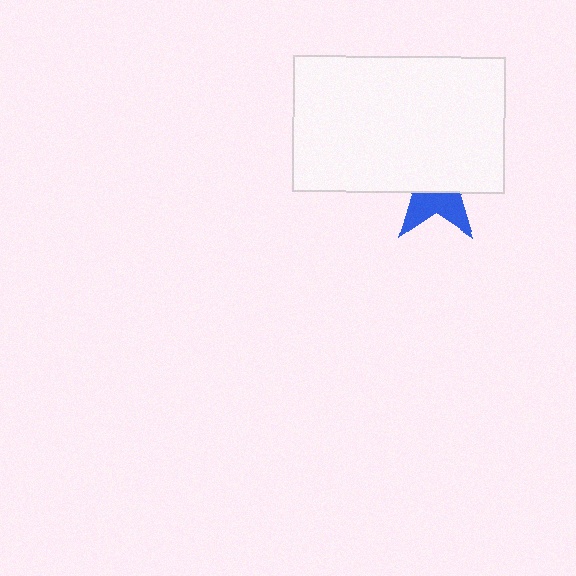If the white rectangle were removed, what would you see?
You would see the complete blue star.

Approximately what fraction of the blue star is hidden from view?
Roughly 61% of the blue star is hidden behind the white rectangle.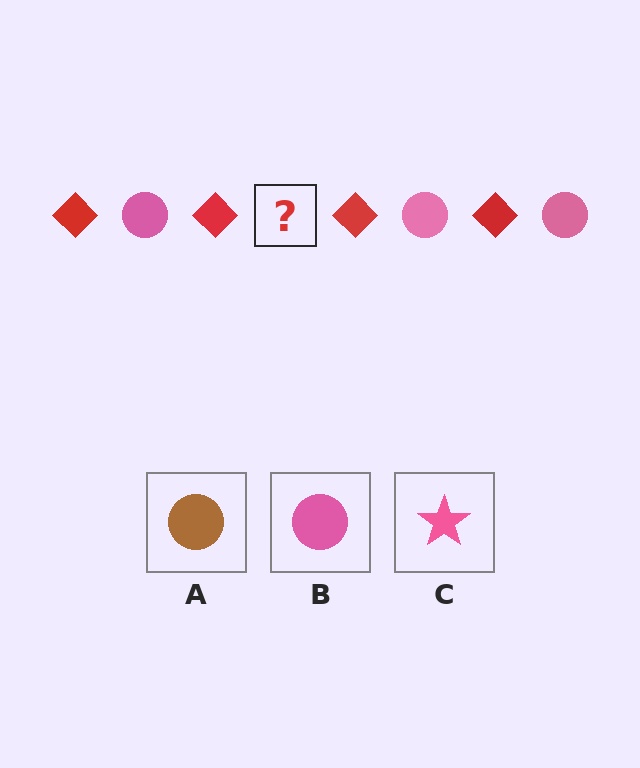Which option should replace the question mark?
Option B.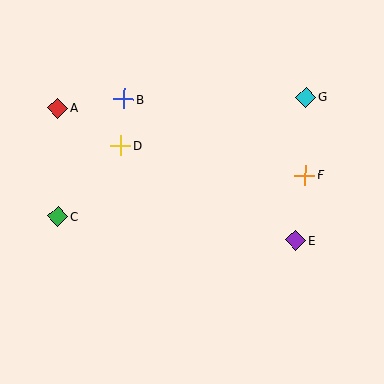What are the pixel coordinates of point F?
Point F is at (305, 175).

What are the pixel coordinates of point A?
Point A is at (58, 108).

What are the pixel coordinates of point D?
Point D is at (121, 145).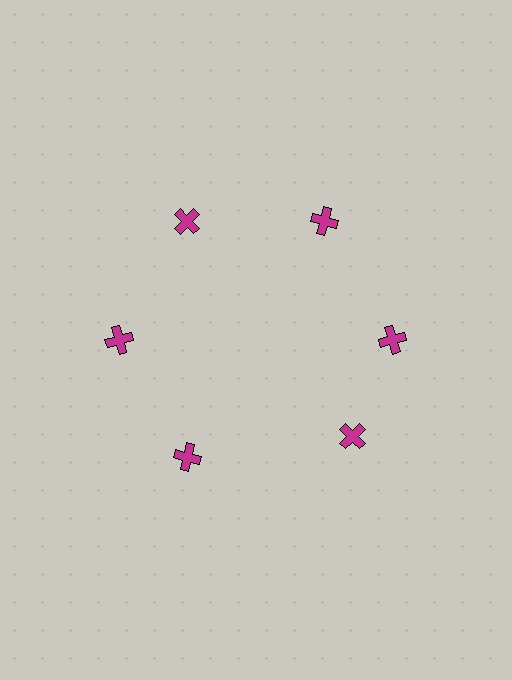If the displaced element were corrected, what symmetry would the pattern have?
It would have 6-fold rotational symmetry — the pattern would map onto itself every 60 degrees.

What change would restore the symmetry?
The symmetry would be restored by rotating it back into even spacing with its neighbors so that all 6 crosses sit at equal angles and equal distance from the center.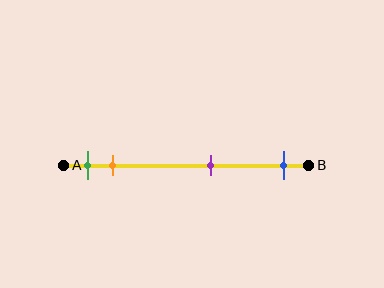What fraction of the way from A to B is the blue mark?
The blue mark is approximately 90% (0.9) of the way from A to B.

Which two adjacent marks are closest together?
The green and orange marks are the closest adjacent pair.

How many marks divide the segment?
There are 4 marks dividing the segment.